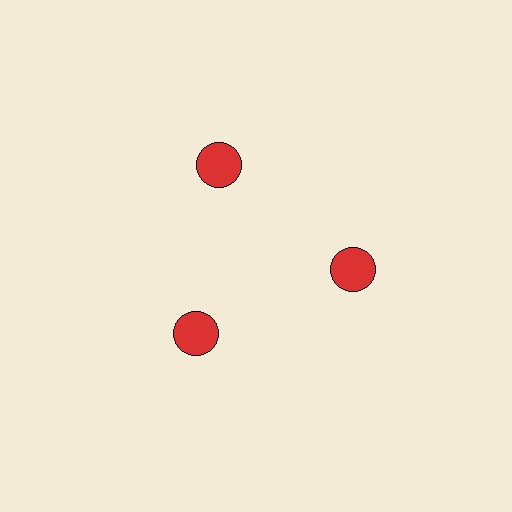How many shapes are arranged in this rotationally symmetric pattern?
There are 3 shapes, arranged in 3 groups of 1.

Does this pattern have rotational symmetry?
Yes, this pattern has 3-fold rotational symmetry. It looks the same after rotating 120 degrees around the center.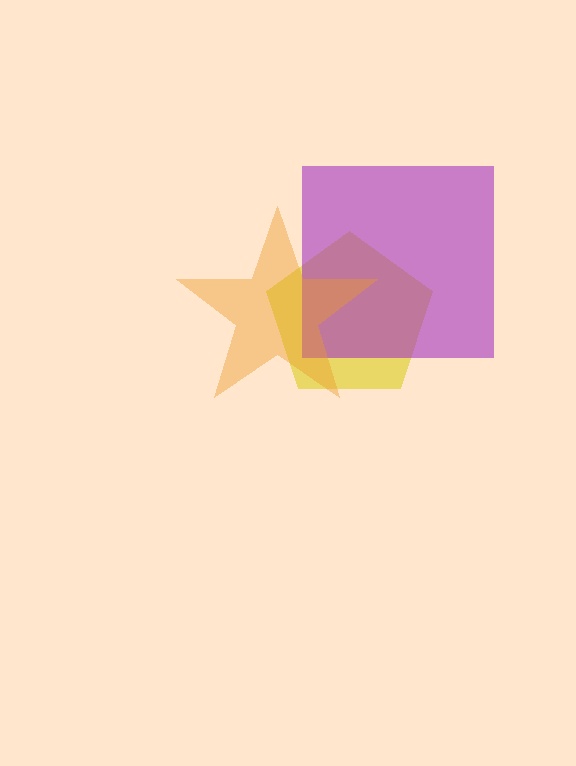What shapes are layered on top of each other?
The layered shapes are: a yellow pentagon, a purple square, an orange star.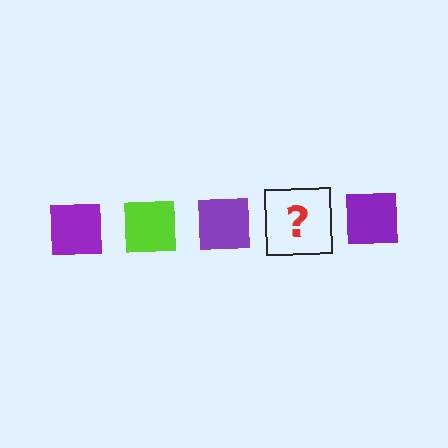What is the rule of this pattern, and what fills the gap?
The rule is that the pattern cycles through purple, lime squares. The gap should be filled with a lime square.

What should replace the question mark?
The question mark should be replaced with a lime square.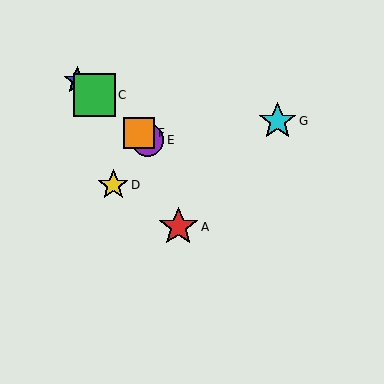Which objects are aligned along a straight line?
Objects B, C, E, F are aligned along a straight line.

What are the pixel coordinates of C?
Object C is at (94, 95).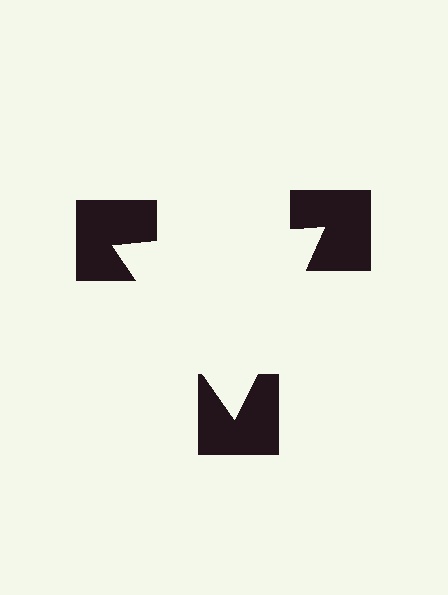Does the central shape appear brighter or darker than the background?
It typically appears slightly brighter than the background, even though no actual brightness change is drawn.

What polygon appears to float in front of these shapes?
An illusory triangle — its edges are inferred from the aligned wedge cuts in the notched squares, not physically drawn.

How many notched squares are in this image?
There are 3 — one at each vertex of the illusory triangle.